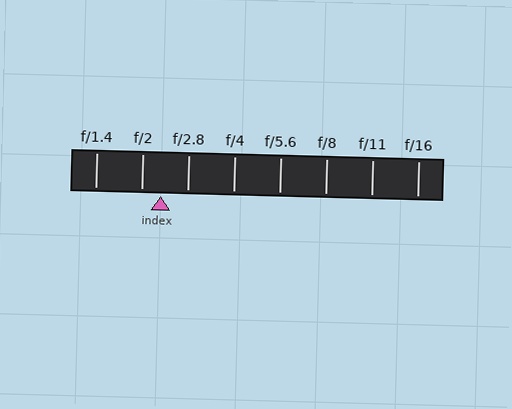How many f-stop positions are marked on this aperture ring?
There are 8 f-stop positions marked.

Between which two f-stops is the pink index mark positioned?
The index mark is between f/2 and f/2.8.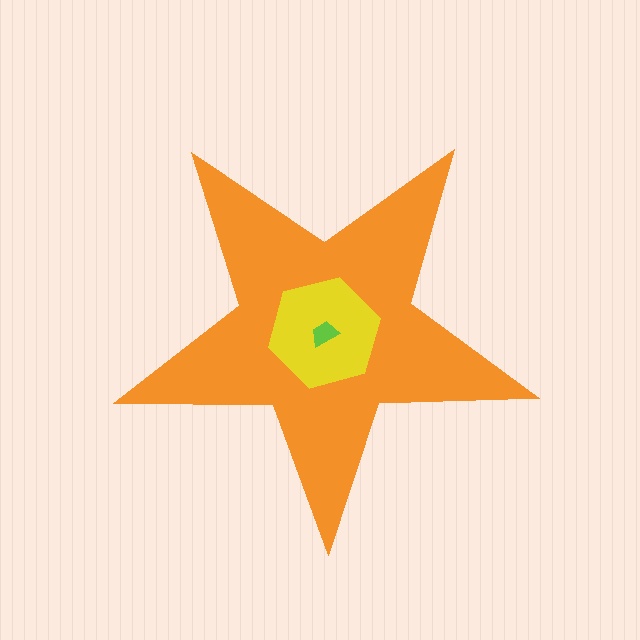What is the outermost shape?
The orange star.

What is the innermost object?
The lime trapezoid.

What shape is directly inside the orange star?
The yellow hexagon.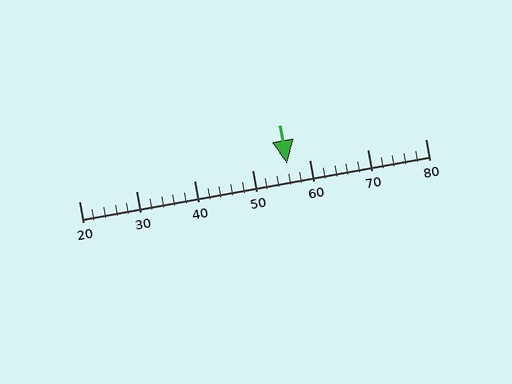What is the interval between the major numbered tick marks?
The major tick marks are spaced 10 units apart.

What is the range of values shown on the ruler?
The ruler shows values from 20 to 80.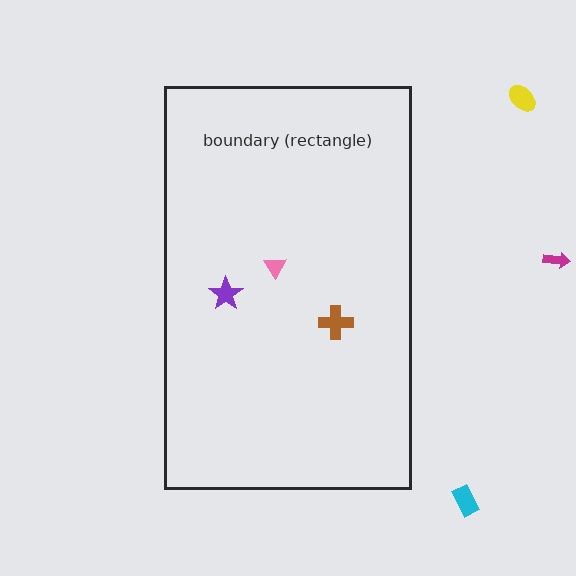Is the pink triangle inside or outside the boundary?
Inside.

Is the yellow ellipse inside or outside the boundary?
Outside.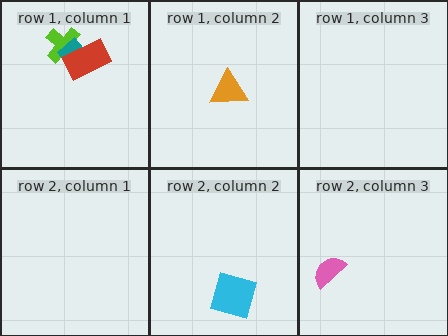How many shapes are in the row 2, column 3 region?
1.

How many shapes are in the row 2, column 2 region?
1.